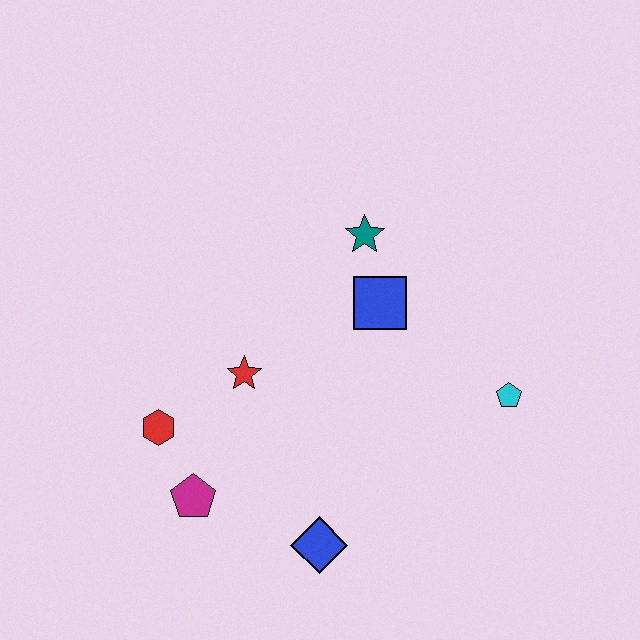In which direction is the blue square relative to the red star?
The blue square is to the right of the red star.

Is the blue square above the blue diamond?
Yes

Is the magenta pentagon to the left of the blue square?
Yes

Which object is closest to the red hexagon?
The magenta pentagon is closest to the red hexagon.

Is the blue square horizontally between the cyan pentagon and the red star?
Yes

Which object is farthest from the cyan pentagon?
The red hexagon is farthest from the cyan pentagon.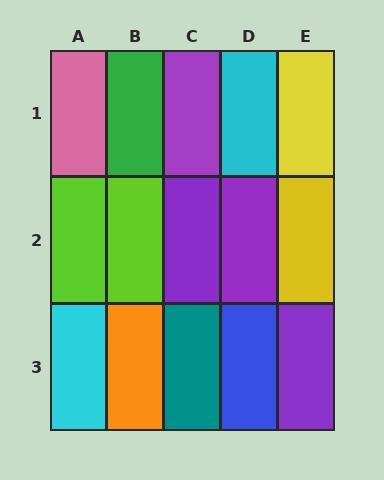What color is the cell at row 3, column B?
Orange.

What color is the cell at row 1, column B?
Green.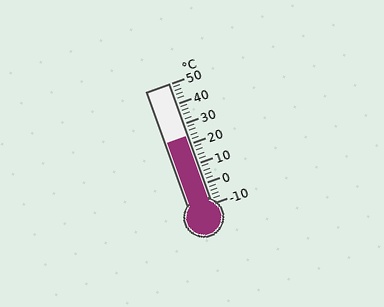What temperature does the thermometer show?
The thermometer shows approximately 24°C.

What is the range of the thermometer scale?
The thermometer scale ranges from -10°C to 50°C.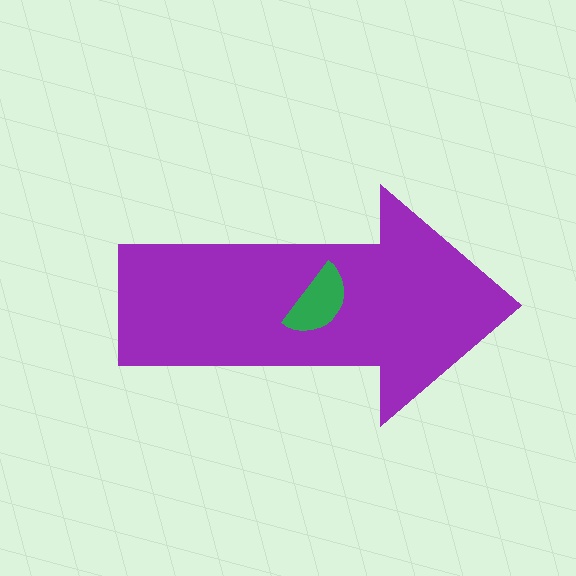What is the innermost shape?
The green semicircle.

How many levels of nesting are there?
2.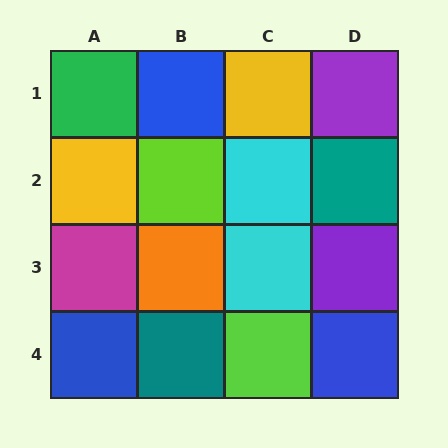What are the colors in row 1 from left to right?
Green, blue, yellow, purple.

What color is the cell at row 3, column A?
Magenta.